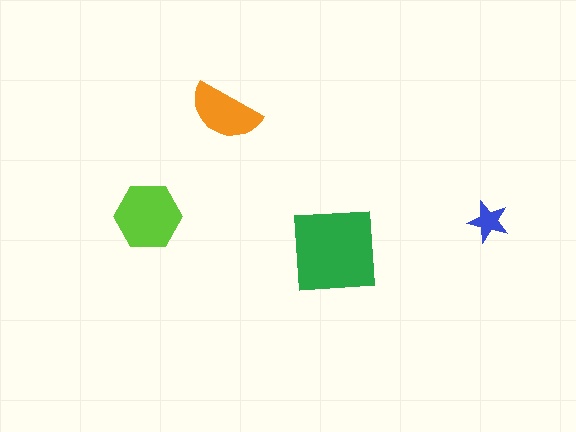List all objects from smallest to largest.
The blue star, the orange semicircle, the lime hexagon, the green square.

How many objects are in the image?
There are 4 objects in the image.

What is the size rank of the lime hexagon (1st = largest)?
2nd.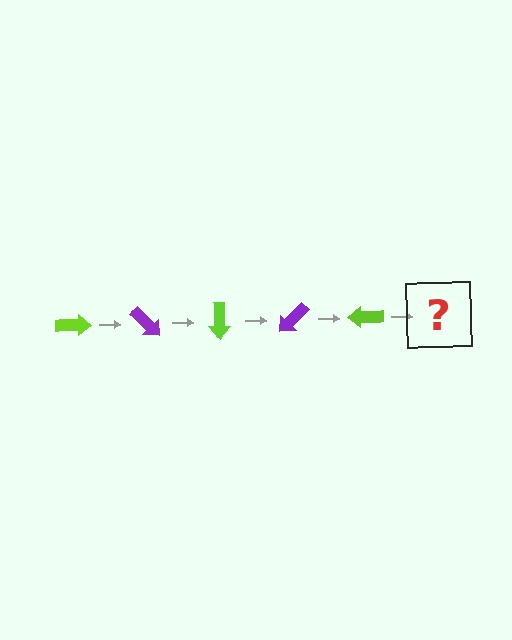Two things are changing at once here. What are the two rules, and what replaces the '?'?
The two rules are that it rotates 45 degrees each step and the color cycles through lime and purple. The '?' should be a purple arrow, rotated 225 degrees from the start.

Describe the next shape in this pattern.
It should be a purple arrow, rotated 225 degrees from the start.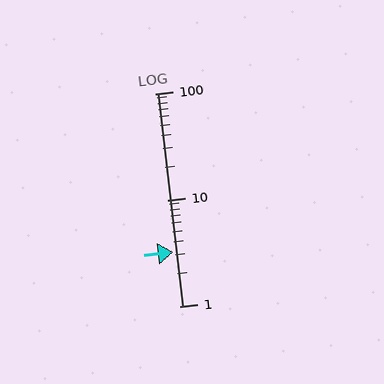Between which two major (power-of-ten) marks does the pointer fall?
The pointer is between 1 and 10.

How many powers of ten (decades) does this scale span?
The scale spans 2 decades, from 1 to 100.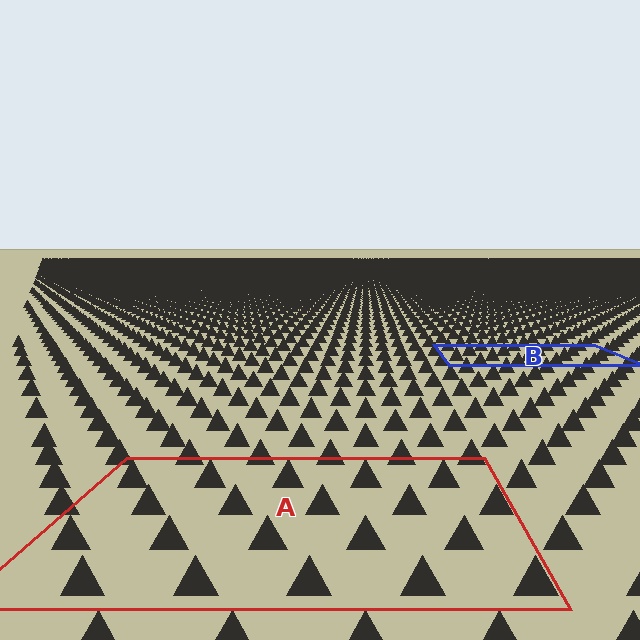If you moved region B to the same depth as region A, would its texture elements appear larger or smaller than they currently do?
They would appear larger. At a closer depth, the same texture elements are projected at a bigger on-screen size.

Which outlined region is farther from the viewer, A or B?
Region B is farther from the viewer — the texture elements inside it appear smaller and more densely packed.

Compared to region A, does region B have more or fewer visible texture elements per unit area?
Region B has more texture elements per unit area — they are packed more densely because it is farther away.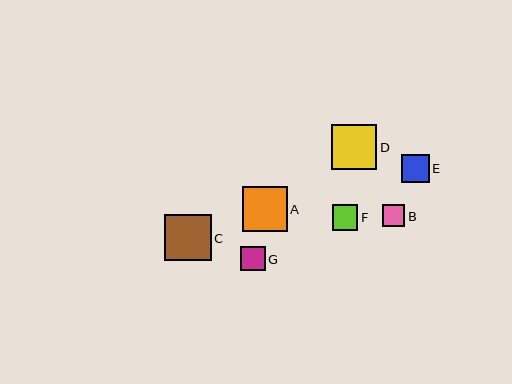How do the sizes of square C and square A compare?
Square C and square A are approximately the same size.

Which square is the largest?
Square C is the largest with a size of approximately 46 pixels.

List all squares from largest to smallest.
From largest to smallest: C, A, D, E, F, G, B.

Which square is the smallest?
Square B is the smallest with a size of approximately 22 pixels.